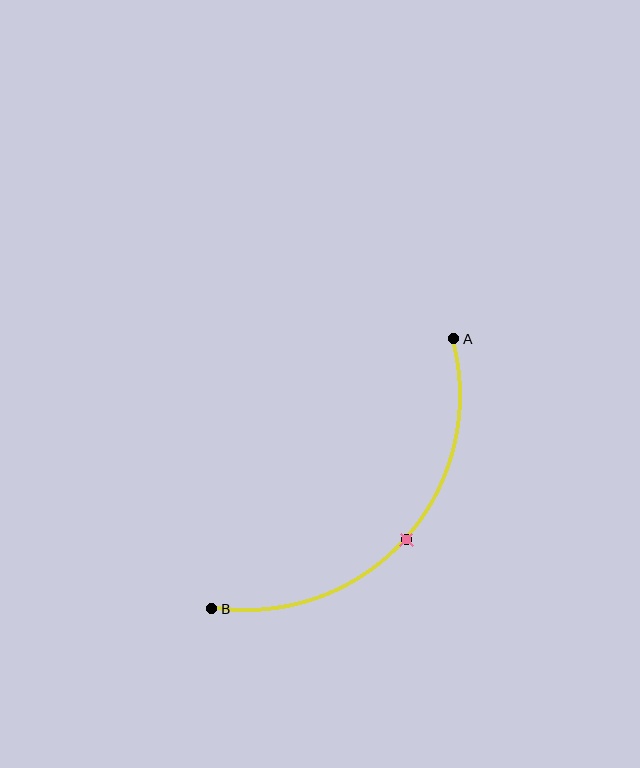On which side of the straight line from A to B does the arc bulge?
The arc bulges below and to the right of the straight line connecting A and B.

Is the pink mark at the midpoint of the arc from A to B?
Yes. The pink mark lies on the arc at equal arc-length from both A and B — it is the arc midpoint.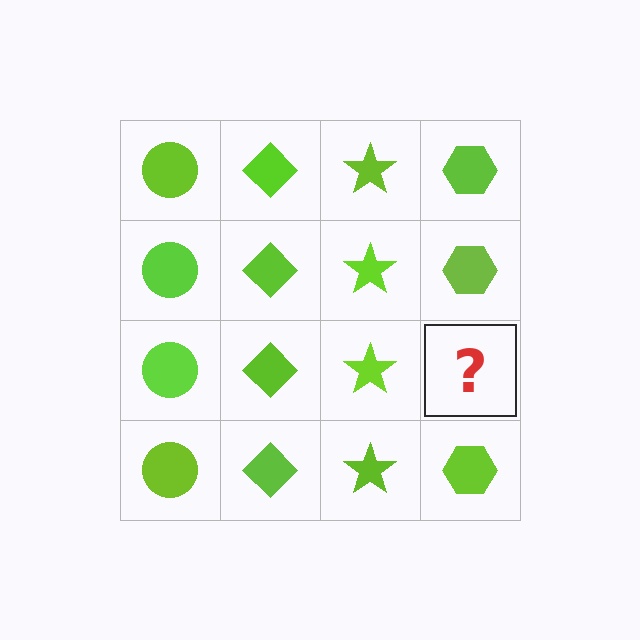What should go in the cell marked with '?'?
The missing cell should contain a lime hexagon.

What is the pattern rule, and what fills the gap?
The rule is that each column has a consistent shape. The gap should be filled with a lime hexagon.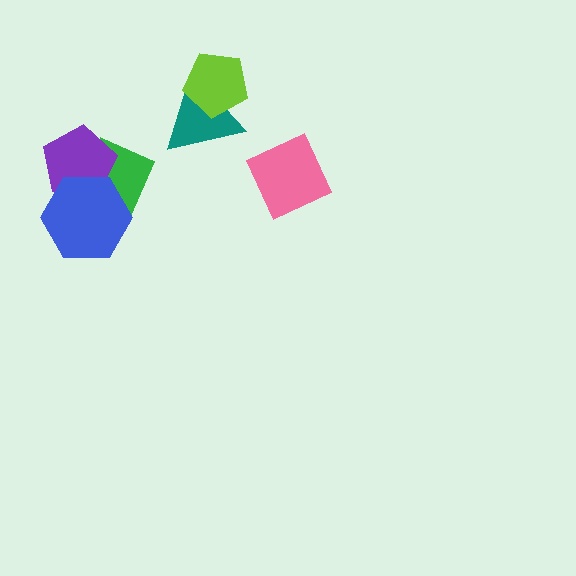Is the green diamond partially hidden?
Yes, it is partially covered by another shape.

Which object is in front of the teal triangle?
The lime pentagon is in front of the teal triangle.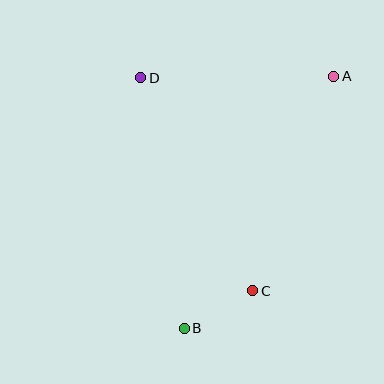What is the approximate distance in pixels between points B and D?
The distance between B and D is approximately 255 pixels.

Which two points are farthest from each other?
Points A and B are farthest from each other.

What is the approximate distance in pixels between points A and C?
The distance between A and C is approximately 230 pixels.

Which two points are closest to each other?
Points B and C are closest to each other.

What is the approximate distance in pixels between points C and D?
The distance between C and D is approximately 241 pixels.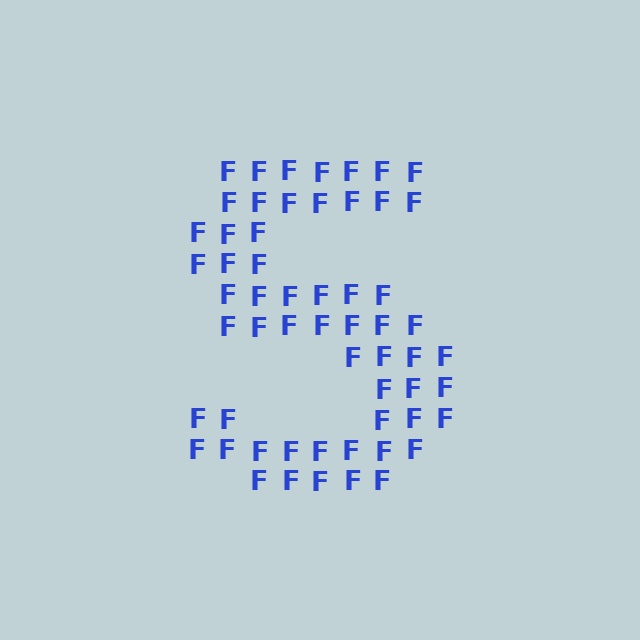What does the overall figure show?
The overall figure shows the letter S.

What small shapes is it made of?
It is made of small letter F's.